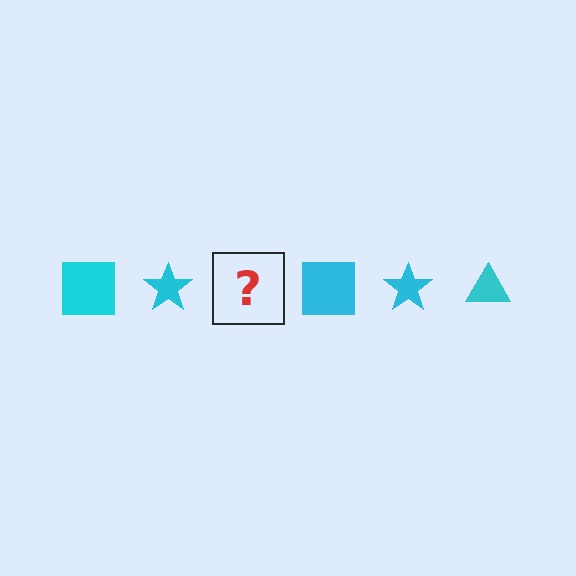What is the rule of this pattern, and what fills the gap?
The rule is that the pattern cycles through square, star, triangle shapes in cyan. The gap should be filled with a cyan triangle.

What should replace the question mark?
The question mark should be replaced with a cyan triangle.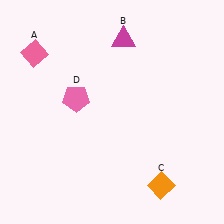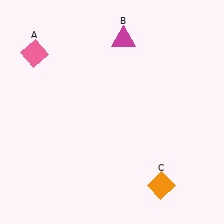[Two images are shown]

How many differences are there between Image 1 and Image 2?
There is 1 difference between the two images.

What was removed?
The pink pentagon (D) was removed in Image 2.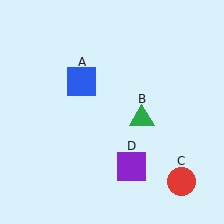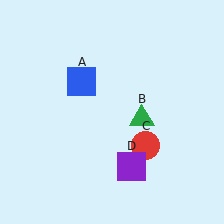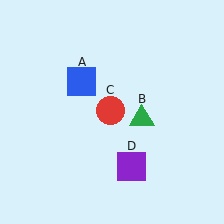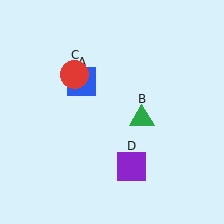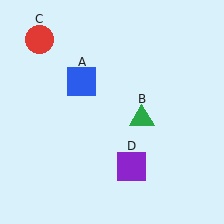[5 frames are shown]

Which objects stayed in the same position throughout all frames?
Blue square (object A) and green triangle (object B) and purple square (object D) remained stationary.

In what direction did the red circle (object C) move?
The red circle (object C) moved up and to the left.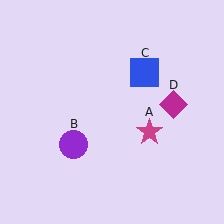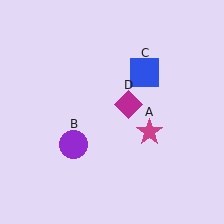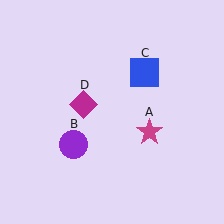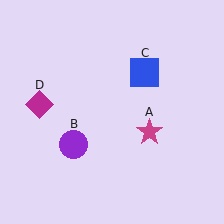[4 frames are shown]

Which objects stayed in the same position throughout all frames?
Magenta star (object A) and purple circle (object B) and blue square (object C) remained stationary.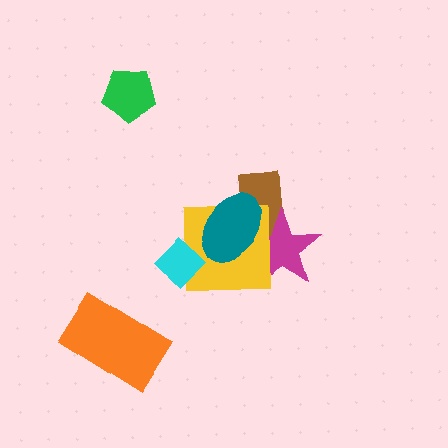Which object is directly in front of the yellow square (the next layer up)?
The cyan diamond is directly in front of the yellow square.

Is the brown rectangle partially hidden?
Yes, it is partially covered by another shape.